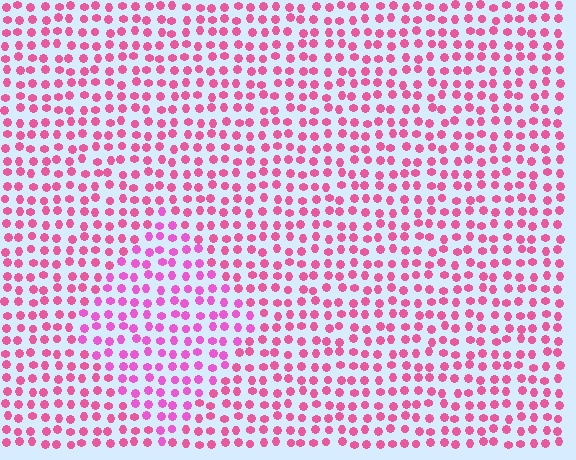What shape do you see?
I see a diamond.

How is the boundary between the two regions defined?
The boundary is defined purely by a slight shift in hue (about 23 degrees). Spacing, size, and orientation are identical on both sides.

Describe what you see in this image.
The image is filled with small pink elements in a uniform arrangement. A diamond-shaped region is visible where the elements are tinted to a slightly different hue, forming a subtle color boundary.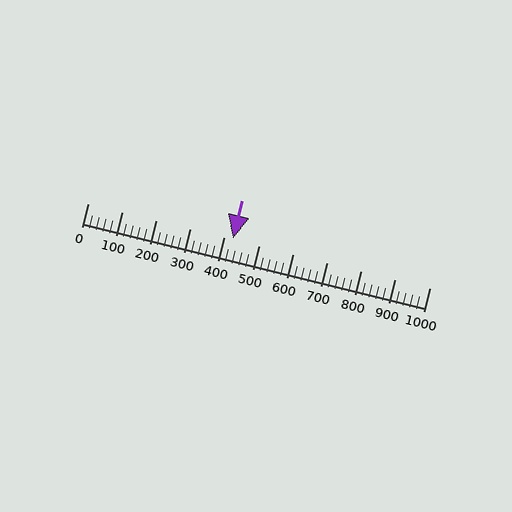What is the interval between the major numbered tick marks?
The major tick marks are spaced 100 units apart.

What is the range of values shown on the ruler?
The ruler shows values from 0 to 1000.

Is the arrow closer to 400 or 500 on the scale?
The arrow is closer to 400.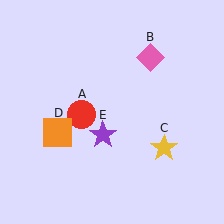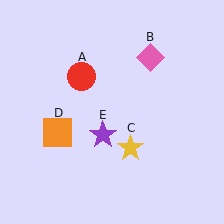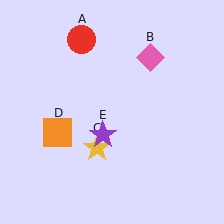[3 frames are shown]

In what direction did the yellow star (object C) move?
The yellow star (object C) moved left.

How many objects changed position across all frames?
2 objects changed position: red circle (object A), yellow star (object C).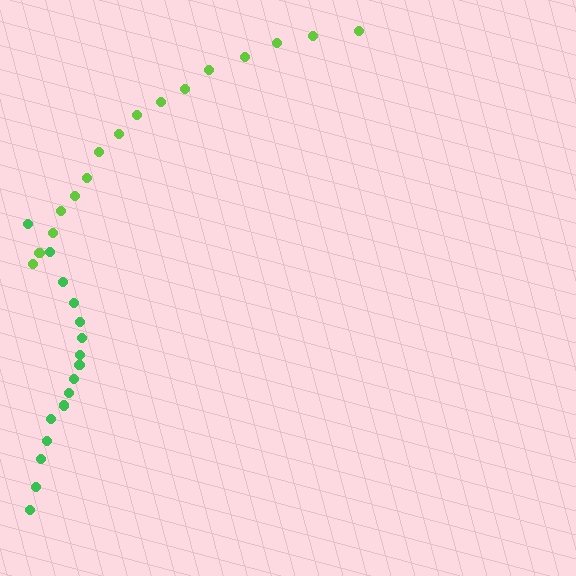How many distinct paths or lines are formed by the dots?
There are 2 distinct paths.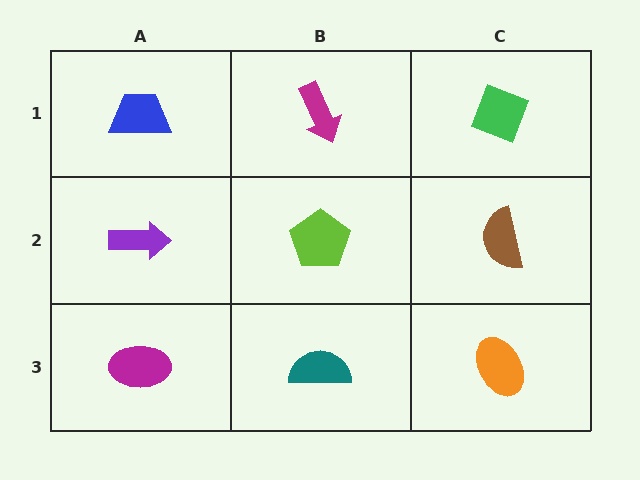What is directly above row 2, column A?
A blue trapezoid.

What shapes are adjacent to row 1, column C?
A brown semicircle (row 2, column C), a magenta arrow (row 1, column B).